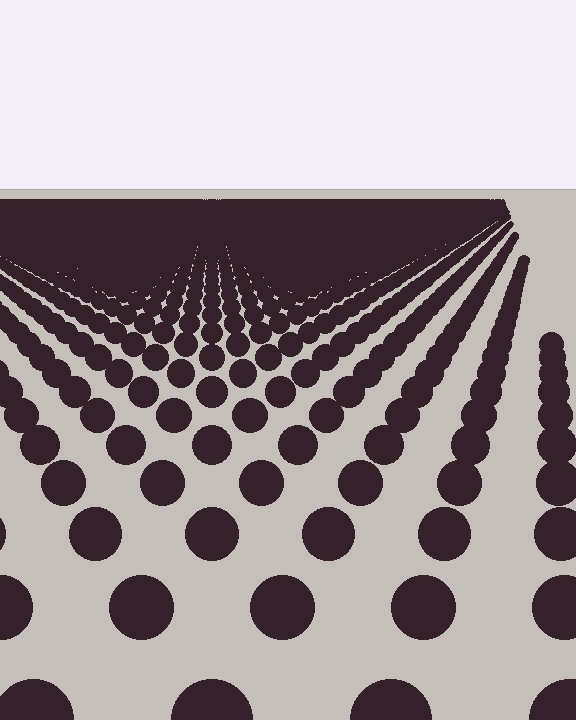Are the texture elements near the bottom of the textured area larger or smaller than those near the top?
Larger. Near the bottom, elements are closer to the viewer and appear at a bigger on-screen size.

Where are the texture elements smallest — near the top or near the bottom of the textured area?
Near the top.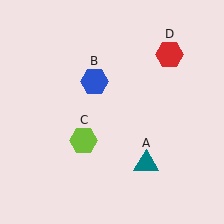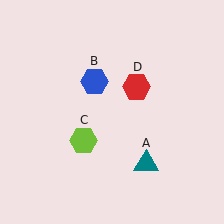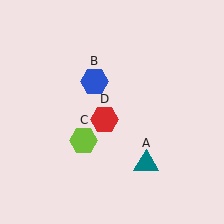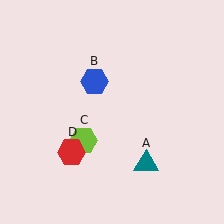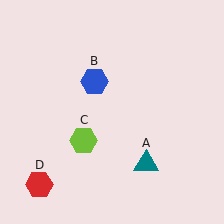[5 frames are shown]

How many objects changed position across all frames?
1 object changed position: red hexagon (object D).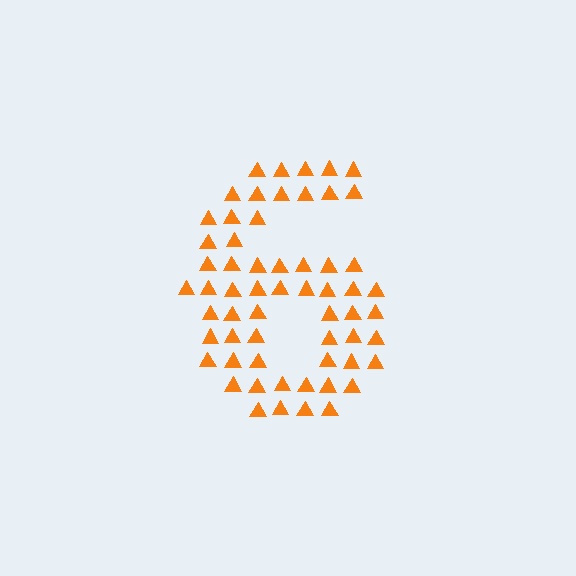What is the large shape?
The large shape is the digit 6.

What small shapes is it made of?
It is made of small triangles.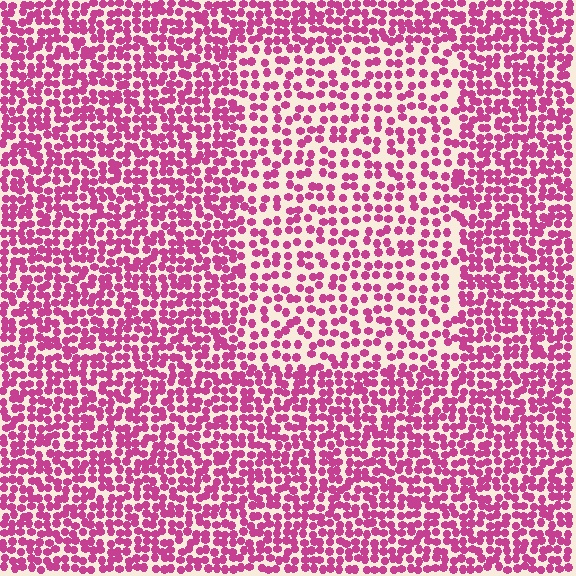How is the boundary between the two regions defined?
The boundary is defined by a change in element density (approximately 1.6x ratio). All elements are the same color, size, and shape.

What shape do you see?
I see a rectangle.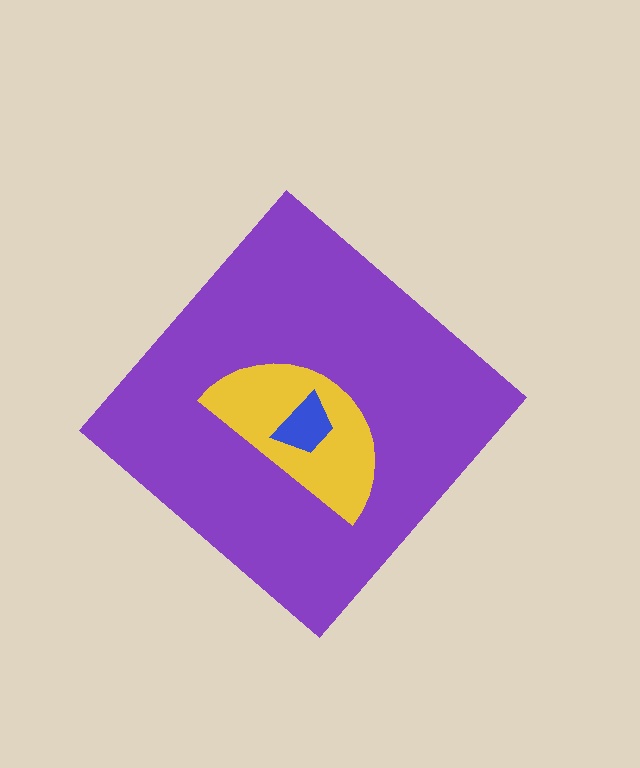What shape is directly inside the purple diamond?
The yellow semicircle.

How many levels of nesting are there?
3.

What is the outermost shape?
The purple diamond.